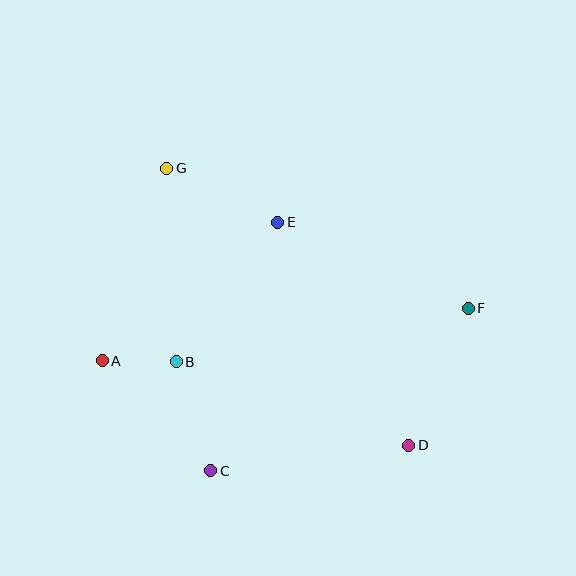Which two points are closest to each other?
Points A and B are closest to each other.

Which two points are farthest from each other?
Points A and F are farthest from each other.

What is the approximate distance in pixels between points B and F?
The distance between B and F is approximately 297 pixels.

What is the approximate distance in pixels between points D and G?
The distance between D and G is approximately 368 pixels.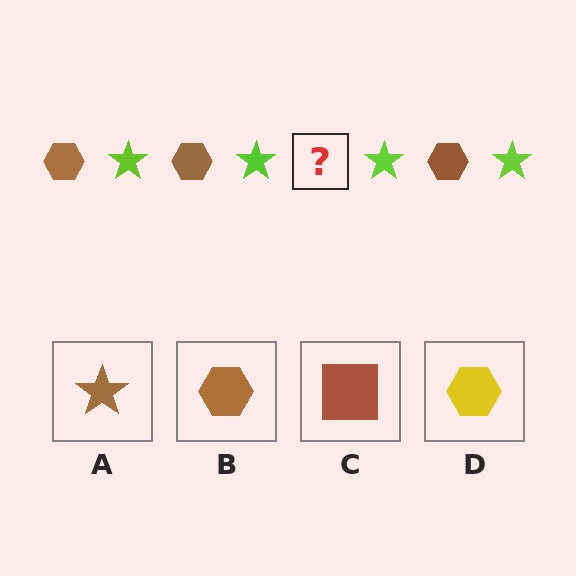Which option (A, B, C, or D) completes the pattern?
B.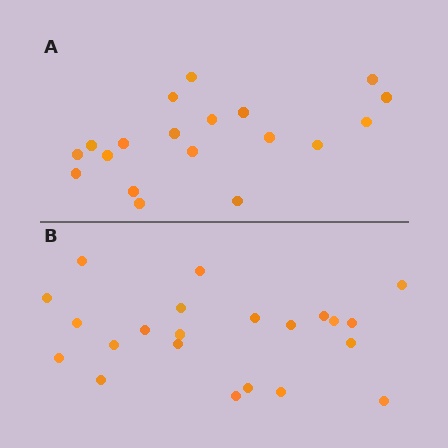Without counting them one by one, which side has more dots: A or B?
Region B (the bottom region) has more dots.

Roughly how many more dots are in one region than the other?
Region B has just a few more — roughly 2 or 3 more dots than region A.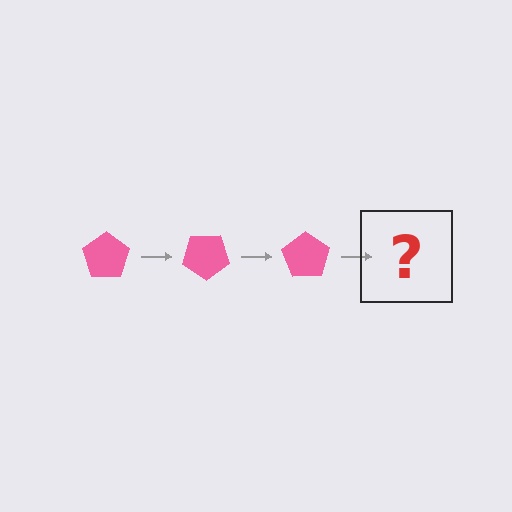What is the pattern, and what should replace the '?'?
The pattern is that the pentagon rotates 35 degrees each step. The '?' should be a pink pentagon rotated 105 degrees.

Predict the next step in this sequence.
The next step is a pink pentagon rotated 105 degrees.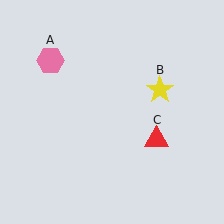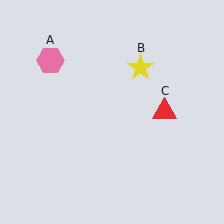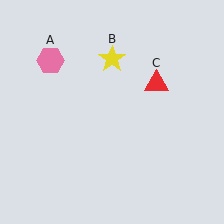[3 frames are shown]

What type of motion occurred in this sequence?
The yellow star (object B), red triangle (object C) rotated counterclockwise around the center of the scene.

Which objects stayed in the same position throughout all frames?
Pink hexagon (object A) remained stationary.